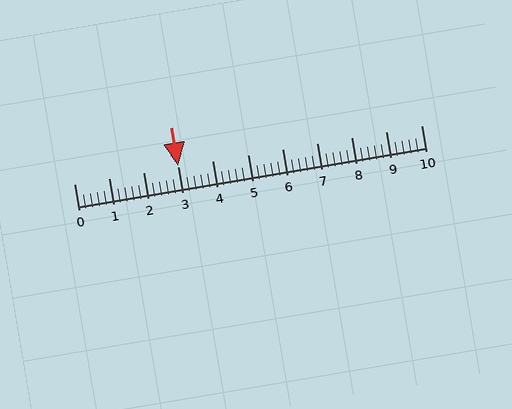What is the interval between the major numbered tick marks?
The major tick marks are spaced 1 units apart.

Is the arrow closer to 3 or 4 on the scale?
The arrow is closer to 3.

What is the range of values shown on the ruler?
The ruler shows values from 0 to 10.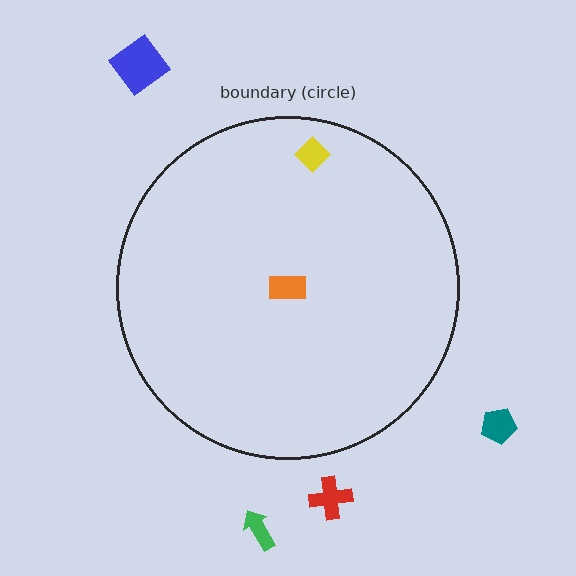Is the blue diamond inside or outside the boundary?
Outside.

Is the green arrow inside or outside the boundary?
Outside.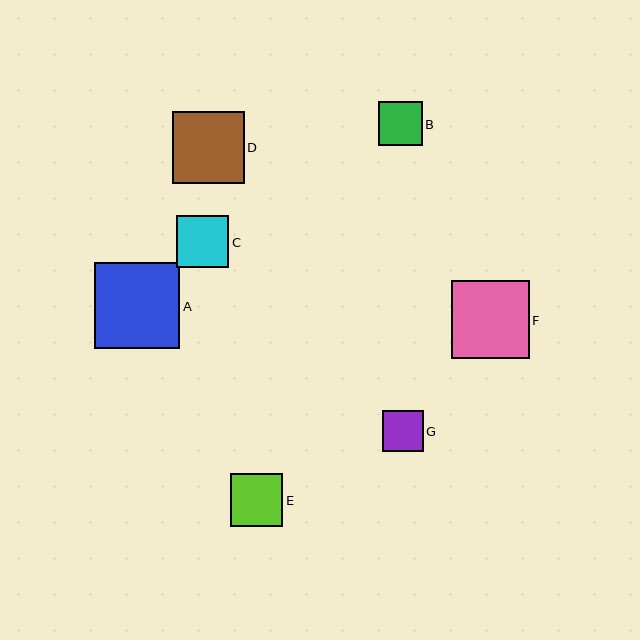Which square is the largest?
Square A is the largest with a size of approximately 86 pixels.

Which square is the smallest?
Square G is the smallest with a size of approximately 41 pixels.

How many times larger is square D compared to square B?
Square D is approximately 1.6 times the size of square B.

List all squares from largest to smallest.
From largest to smallest: A, F, D, C, E, B, G.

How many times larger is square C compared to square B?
Square C is approximately 1.2 times the size of square B.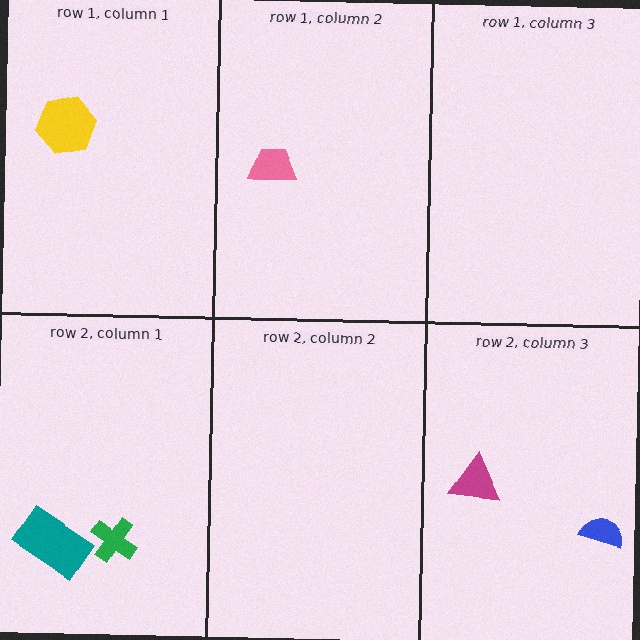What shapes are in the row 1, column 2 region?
The pink trapezoid.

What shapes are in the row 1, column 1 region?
The yellow hexagon.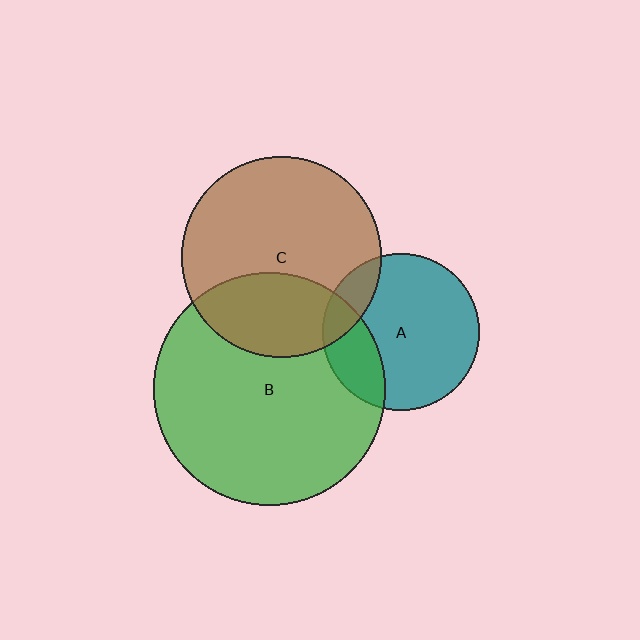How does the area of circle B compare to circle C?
Approximately 1.3 times.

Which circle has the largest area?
Circle B (green).